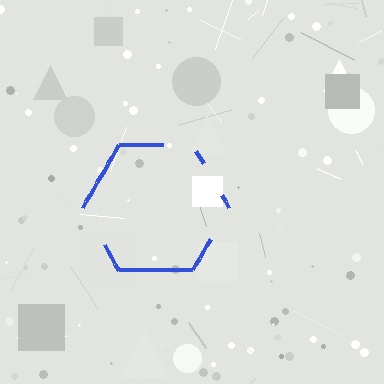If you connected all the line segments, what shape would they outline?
They would outline a hexagon.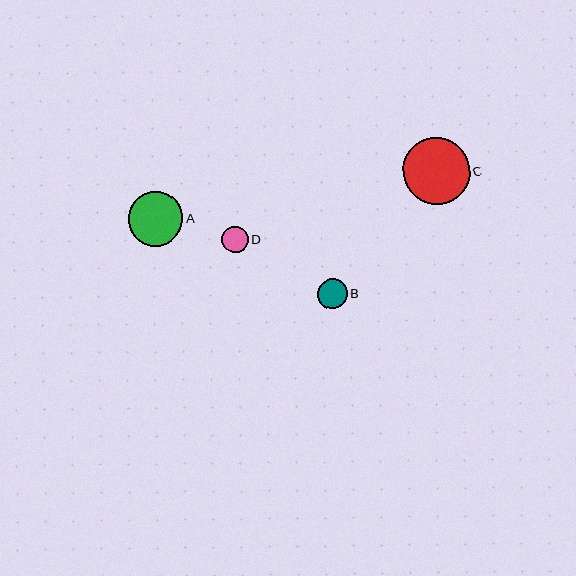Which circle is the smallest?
Circle D is the smallest with a size of approximately 27 pixels.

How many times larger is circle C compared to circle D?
Circle C is approximately 2.5 times the size of circle D.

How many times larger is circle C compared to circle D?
Circle C is approximately 2.5 times the size of circle D.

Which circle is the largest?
Circle C is the largest with a size of approximately 67 pixels.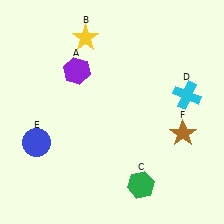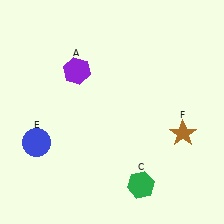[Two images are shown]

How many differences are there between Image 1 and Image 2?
There are 2 differences between the two images.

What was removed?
The yellow star (B), the cyan cross (D) were removed in Image 2.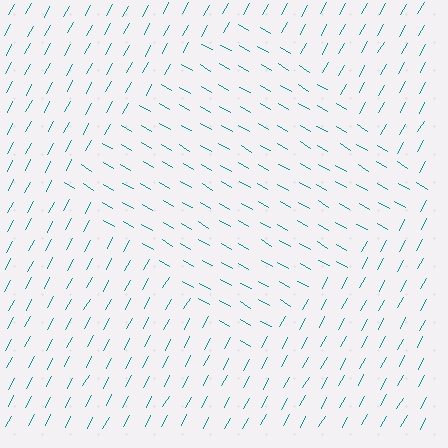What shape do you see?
I see a diamond.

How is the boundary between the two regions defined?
The boundary is defined purely by a change in line orientation (approximately 88 degrees difference). All lines are the same color and thickness.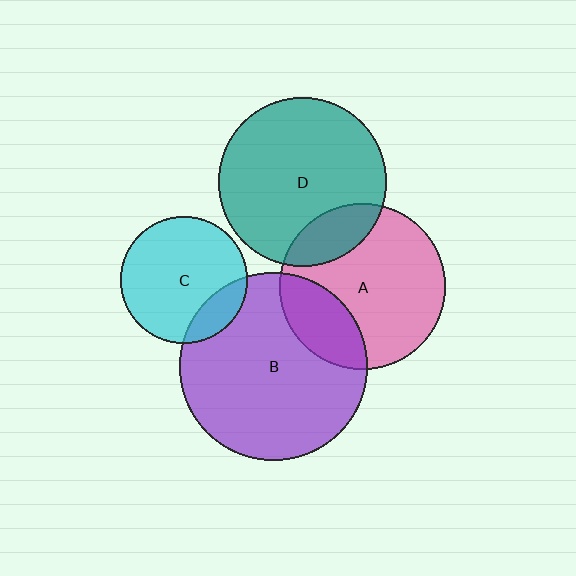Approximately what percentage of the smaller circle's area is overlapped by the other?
Approximately 15%.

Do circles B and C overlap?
Yes.